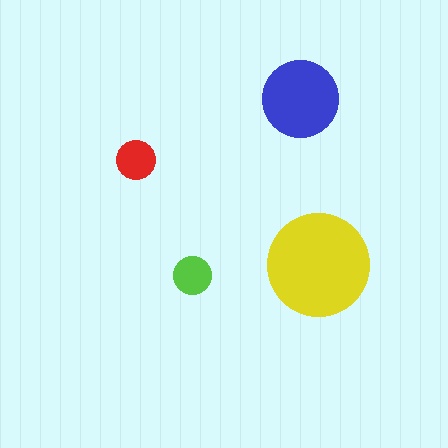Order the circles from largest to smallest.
the yellow one, the blue one, the red one, the lime one.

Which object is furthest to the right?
The yellow circle is rightmost.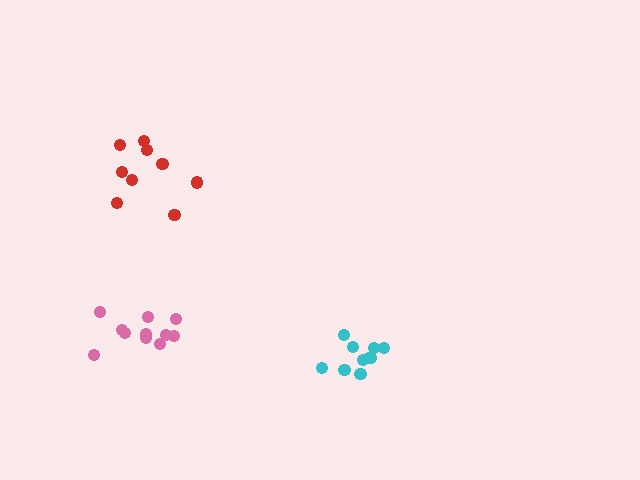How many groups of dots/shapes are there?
There are 3 groups.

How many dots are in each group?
Group 1: 11 dots, Group 2: 10 dots, Group 3: 9 dots (30 total).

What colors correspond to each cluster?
The clusters are colored: pink, cyan, red.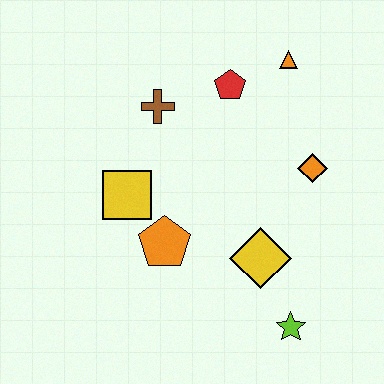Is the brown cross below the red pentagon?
Yes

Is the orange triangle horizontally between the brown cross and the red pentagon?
No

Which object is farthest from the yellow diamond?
The orange triangle is farthest from the yellow diamond.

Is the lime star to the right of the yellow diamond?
Yes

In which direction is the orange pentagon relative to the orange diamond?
The orange pentagon is to the left of the orange diamond.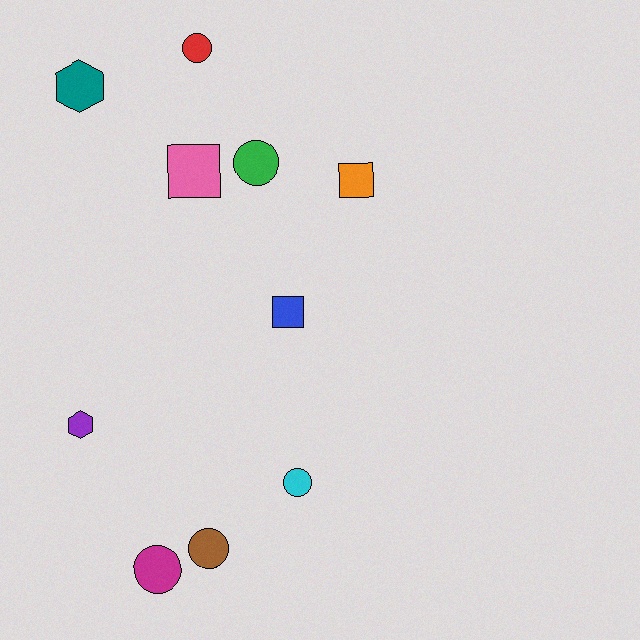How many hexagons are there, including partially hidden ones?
There are 2 hexagons.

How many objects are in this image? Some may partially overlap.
There are 10 objects.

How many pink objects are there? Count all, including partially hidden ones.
There is 1 pink object.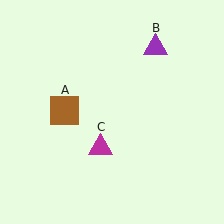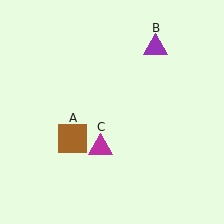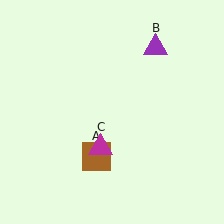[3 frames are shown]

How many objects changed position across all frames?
1 object changed position: brown square (object A).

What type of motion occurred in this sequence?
The brown square (object A) rotated counterclockwise around the center of the scene.